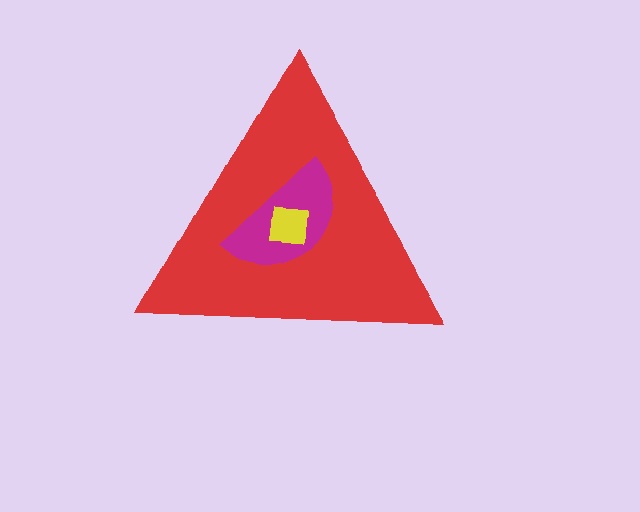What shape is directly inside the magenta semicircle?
The yellow square.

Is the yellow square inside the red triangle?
Yes.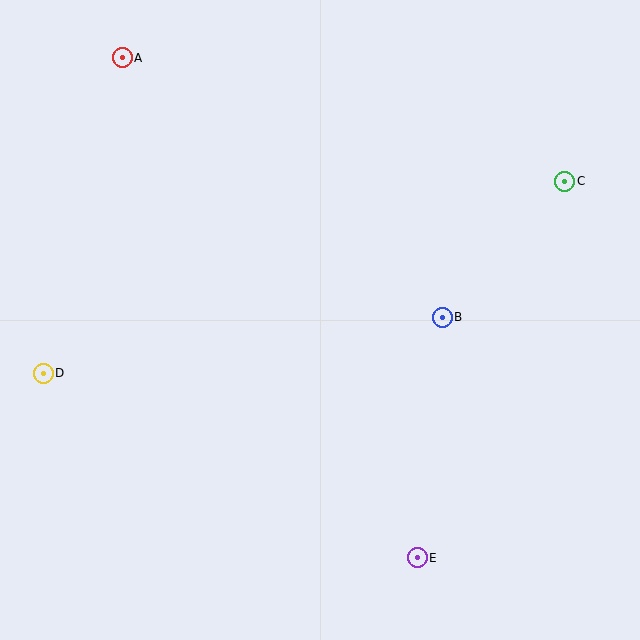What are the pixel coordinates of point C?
Point C is at (565, 181).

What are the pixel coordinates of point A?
Point A is at (122, 58).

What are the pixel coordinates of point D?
Point D is at (43, 373).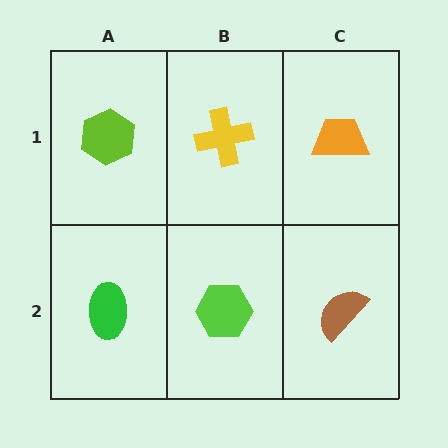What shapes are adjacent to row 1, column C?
A brown semicircle (row 2, column C), a yellow cross (row 1, column B).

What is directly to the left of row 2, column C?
A lime hexagon.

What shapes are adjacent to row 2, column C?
An orange trapezoid (row 1, column C), a lime hexagon (row 2, column B).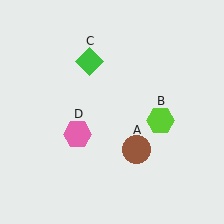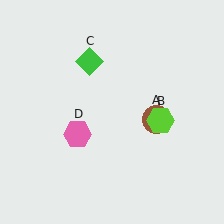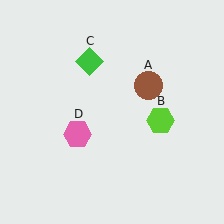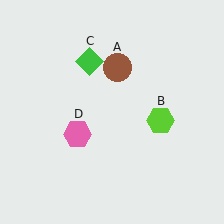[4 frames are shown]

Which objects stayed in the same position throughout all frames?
Lime hexagon (object B) and green diamond (object C) and pink hexagon (object D) remained stationary.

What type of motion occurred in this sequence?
The brown circle (object A) rotated counterclockwise around the center of the scene.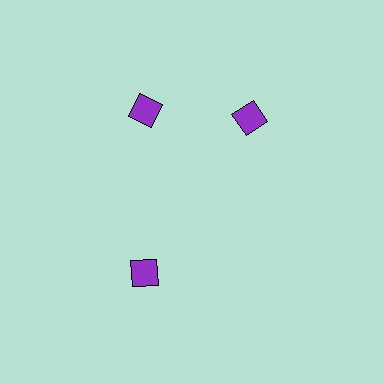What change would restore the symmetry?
The symmetry would be restored by rotating it back into even spacing with its neighbors so that all 3 diamonds sit at equal angles and equal distance from the center.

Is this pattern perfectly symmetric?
No. The 3 purple diamonds are arranged in a ring, but one element near the 3 o'clock position is rotated out of alignment along the ring, breaking the 3-fold rotational symmetry.